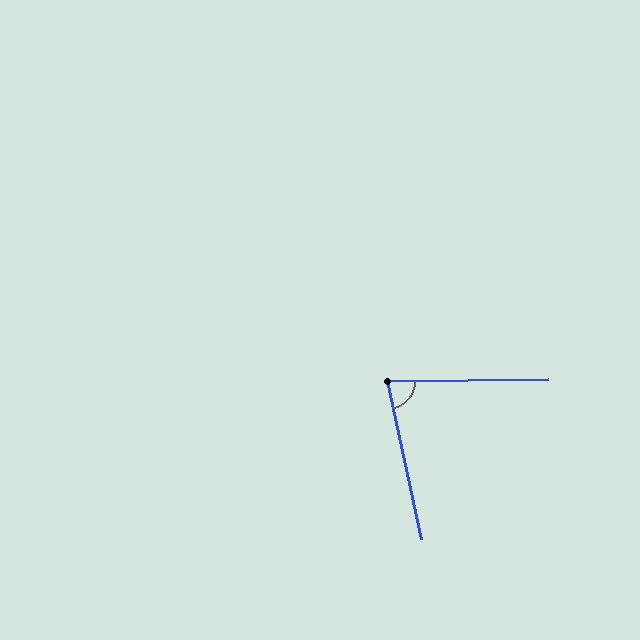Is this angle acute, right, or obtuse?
It is acute.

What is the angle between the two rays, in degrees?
Approximately 79 degrees.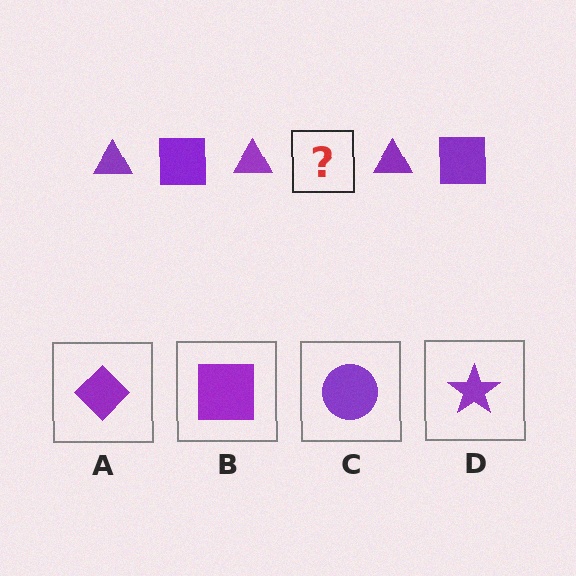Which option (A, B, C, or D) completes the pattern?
B.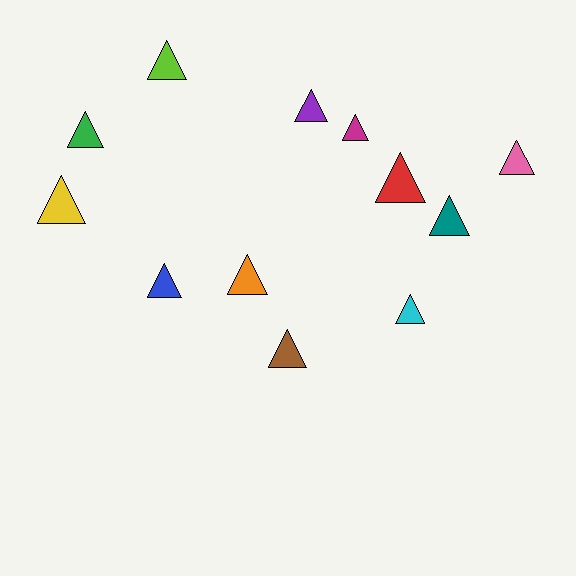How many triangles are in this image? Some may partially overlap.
There are 12 triangles.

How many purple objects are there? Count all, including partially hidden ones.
There is 1 purple object.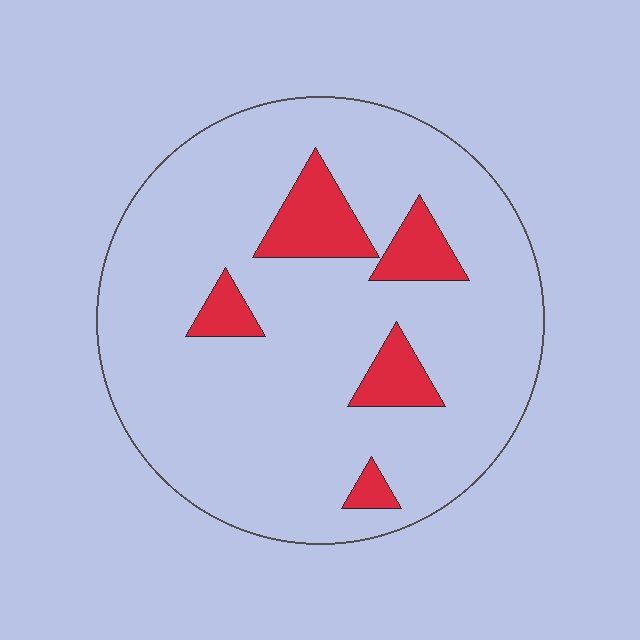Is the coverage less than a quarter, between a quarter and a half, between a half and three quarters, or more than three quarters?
Less than a quarter.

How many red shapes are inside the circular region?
5.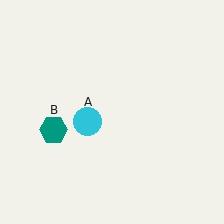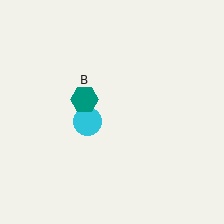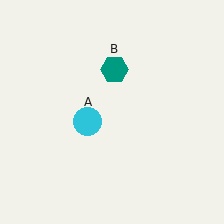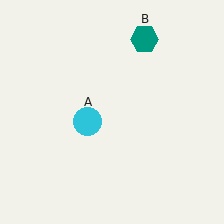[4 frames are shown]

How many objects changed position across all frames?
1 object changed position: teal hexagon (object B).